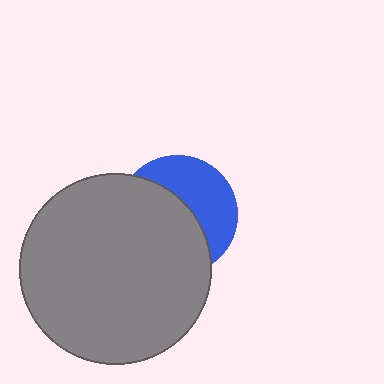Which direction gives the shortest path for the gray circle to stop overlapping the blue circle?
Moving toward the lower-left gives the shortest separation.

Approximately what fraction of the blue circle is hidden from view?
Roughly 58% of the blue circle is hidden behind the gray circle.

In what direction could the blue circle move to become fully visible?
The blue circle could move toward the upper-right. That would shift it out from behind the gray circle entirely.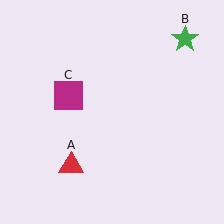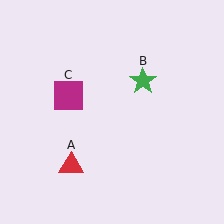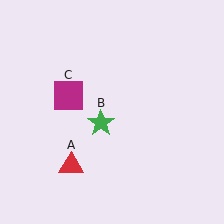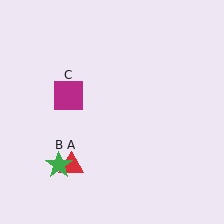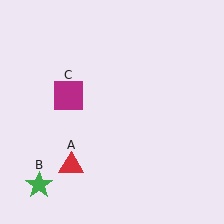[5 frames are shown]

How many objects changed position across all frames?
1 object changed position: green star (object B).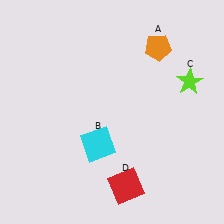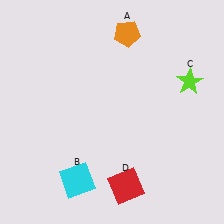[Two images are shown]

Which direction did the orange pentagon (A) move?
The orange pentagon (A) moved left.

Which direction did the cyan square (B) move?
The cyan square (B) moved down.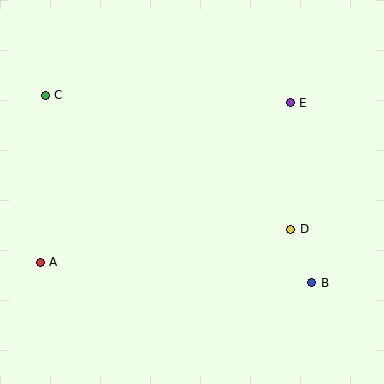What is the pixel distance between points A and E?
The distance between A and E is 297 pixels.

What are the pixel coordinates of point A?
Point A is at (40, 262).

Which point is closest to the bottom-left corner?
Point A is closest to the bottom-left corner.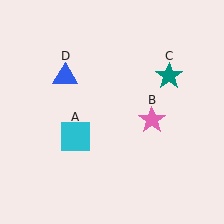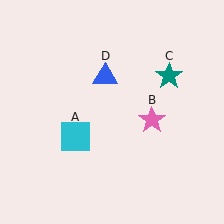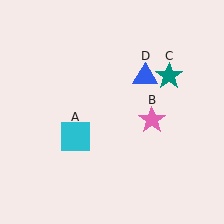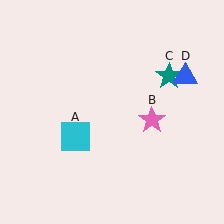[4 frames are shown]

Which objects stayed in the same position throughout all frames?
Cyan square (object A) and pink star (object B) and teal star (object C) remained stationary.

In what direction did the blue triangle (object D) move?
The blue triangle (object D) moved right.